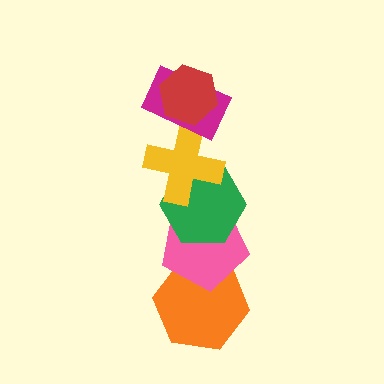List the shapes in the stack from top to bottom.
From top to bottom: the red hexagon, the magenta rectangle, the yellow cross, the green hexagon, the pink pentagon, the orange hexagon.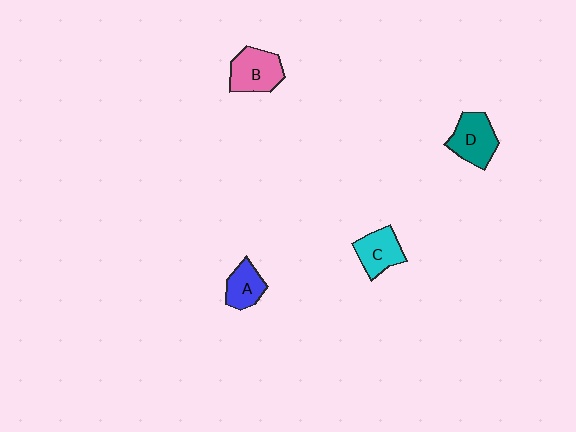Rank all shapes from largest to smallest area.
From largest to smallest: B (pink), D (teal), C (cyan), A (blue).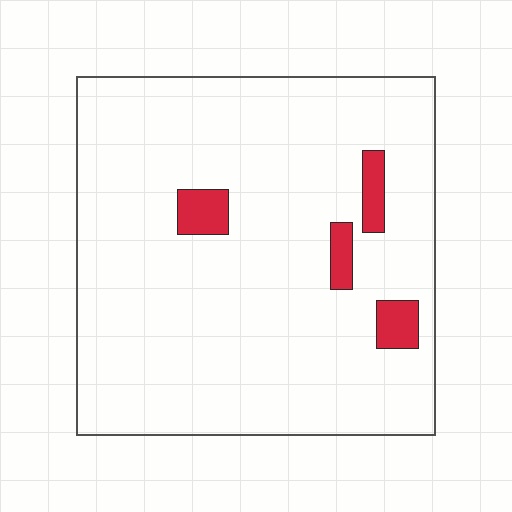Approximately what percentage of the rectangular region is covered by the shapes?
Approximately 5%.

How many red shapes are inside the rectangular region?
4.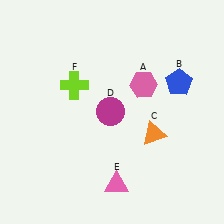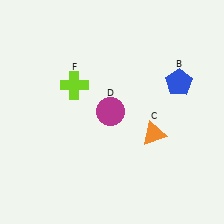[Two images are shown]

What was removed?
The pink hexagon (A), the pink triangle (E) were removed in Image 2.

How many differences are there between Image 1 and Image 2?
There are 2 differences between the two images.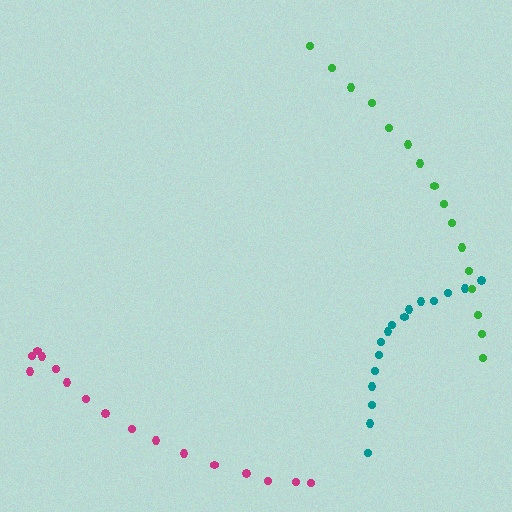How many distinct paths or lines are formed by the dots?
There are 3 distinct paths.